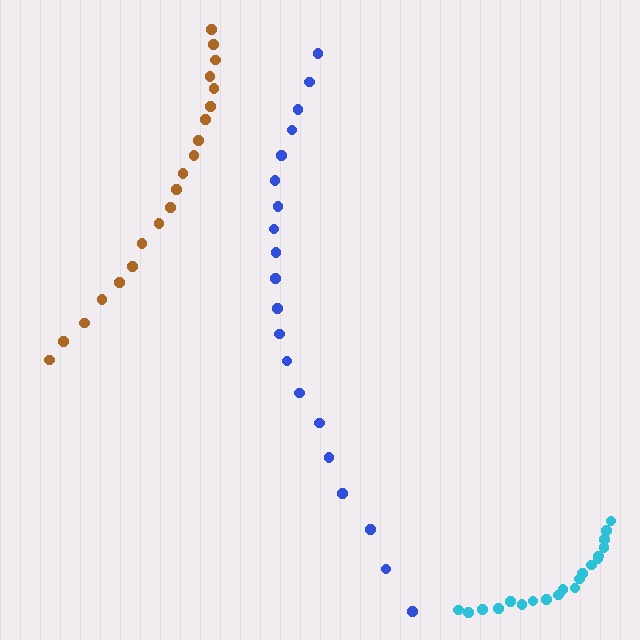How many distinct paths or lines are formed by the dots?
There are 3 distinct paths.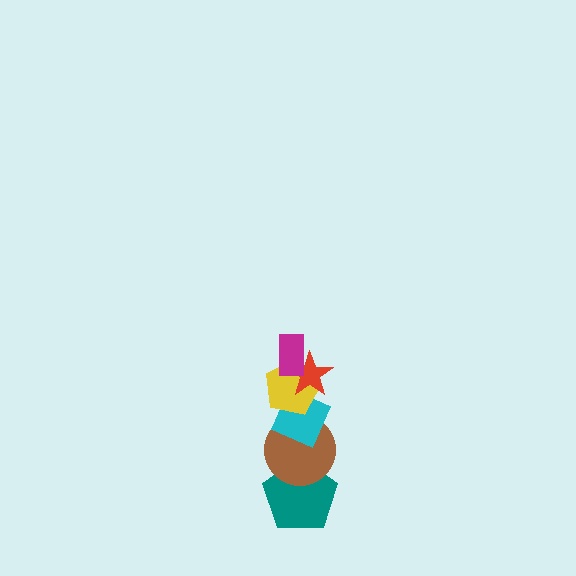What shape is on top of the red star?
The magenta rectangle is on top of the red star.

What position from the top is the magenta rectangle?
The magenta rectangle is 1st from the top.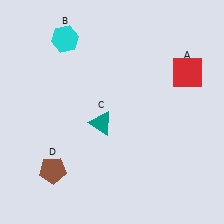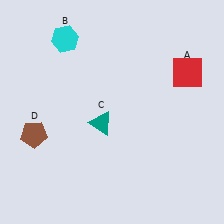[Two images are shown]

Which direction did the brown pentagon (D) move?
The brown pentagon (D) moved up.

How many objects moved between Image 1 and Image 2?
1 object moved between the two images.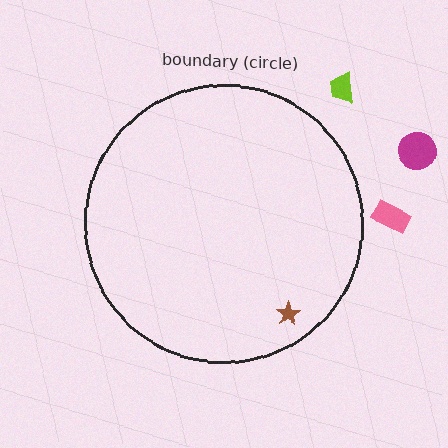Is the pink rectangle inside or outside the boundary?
Outside.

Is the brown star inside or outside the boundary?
Inside.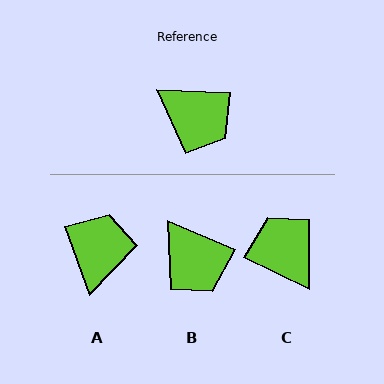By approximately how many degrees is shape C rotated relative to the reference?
Approximately 156 degrees counter-clockwise.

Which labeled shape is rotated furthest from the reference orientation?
C, about 156 degrees away.